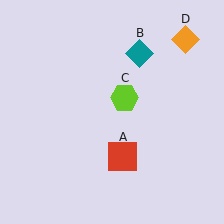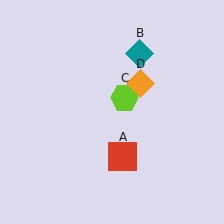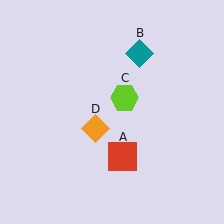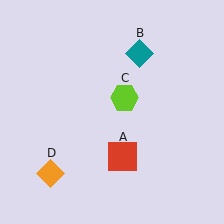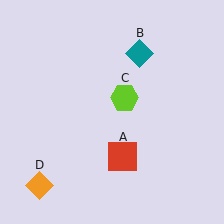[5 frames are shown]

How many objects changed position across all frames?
1 object changed position: orange diamond (object D).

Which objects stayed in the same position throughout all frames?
Red square (object A) and teal diamond (object B) and lime hexagon (object C) remained stationary.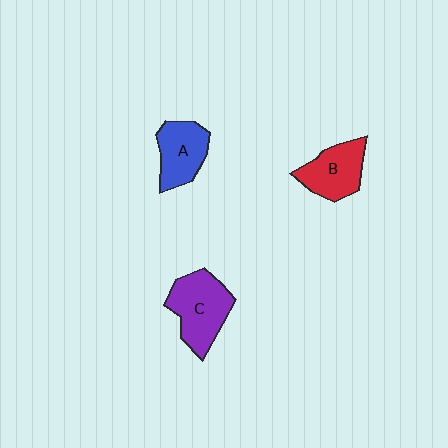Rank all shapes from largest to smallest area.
From largest to smallest: C (purple), B (red), A (blue).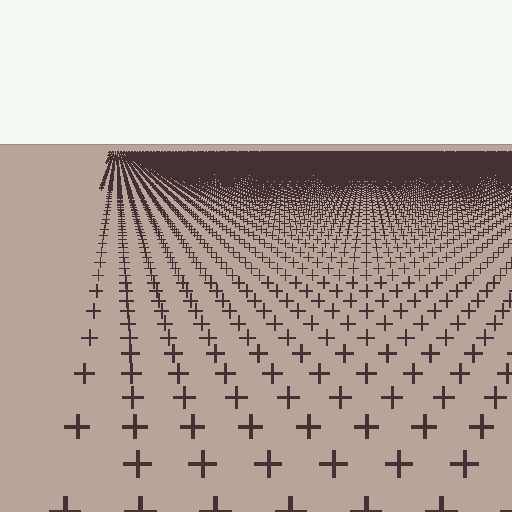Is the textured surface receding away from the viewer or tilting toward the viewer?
The surface is receding away from the viewer. Texture elements get smaller and denser toward the top.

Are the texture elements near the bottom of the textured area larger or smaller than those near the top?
Larger. Near the bottom, elements are closer to the viewer and appear at a bigger on-screen size.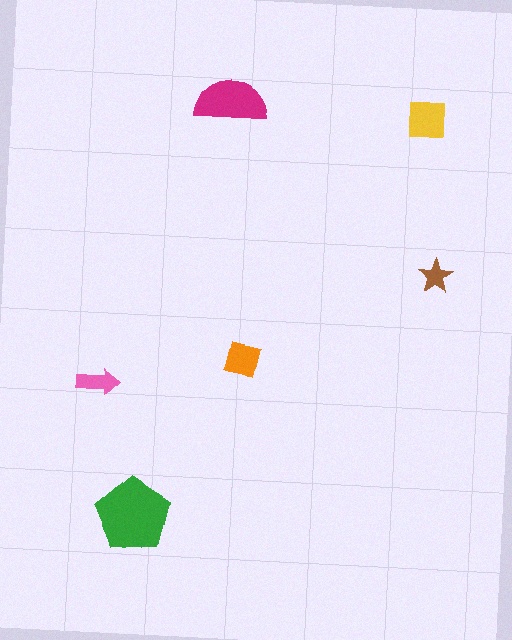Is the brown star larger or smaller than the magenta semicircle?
Smaller.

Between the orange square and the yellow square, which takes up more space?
The yellow square.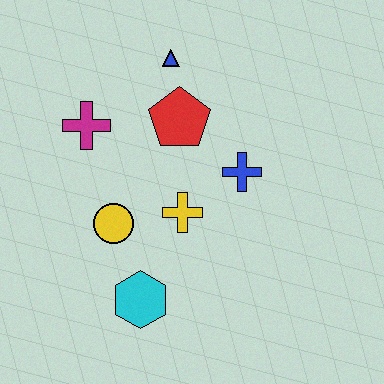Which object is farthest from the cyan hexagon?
The blue triangle is farthest from the cyan hexagon.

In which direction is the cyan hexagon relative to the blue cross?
The cyan hexagon is below the blue cross.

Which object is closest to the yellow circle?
The yellow cross is closest to the yellow circle.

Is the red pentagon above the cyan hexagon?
Yes